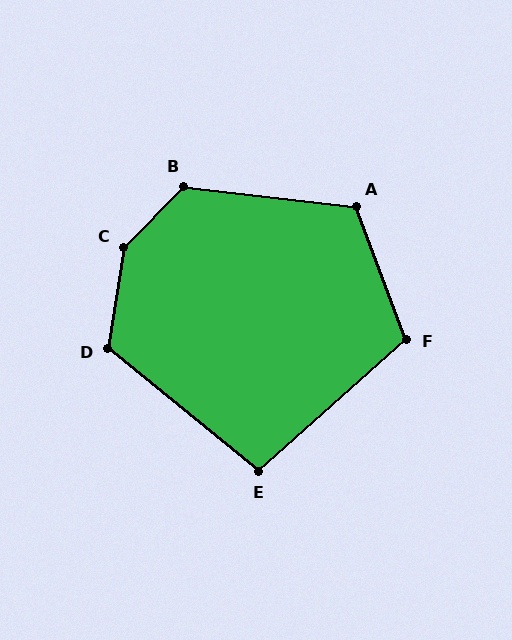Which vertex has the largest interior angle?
C, at approximately 144 degrees.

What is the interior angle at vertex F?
Approximately 111 degrees (obtuse).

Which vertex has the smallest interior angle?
E, at approximately 99 degrees.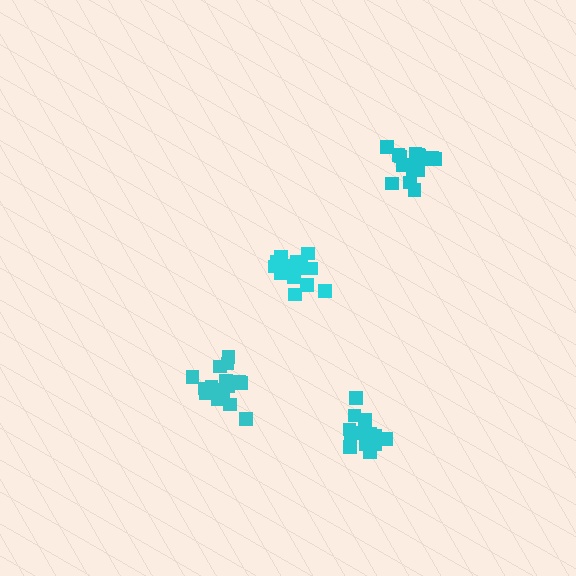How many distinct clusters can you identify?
There are 4 distinct clusters.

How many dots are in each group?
Group 1: 17 dots, Group 2: 17 dots, Group 3: 20 dots, Group 4: 14 dots (68 total).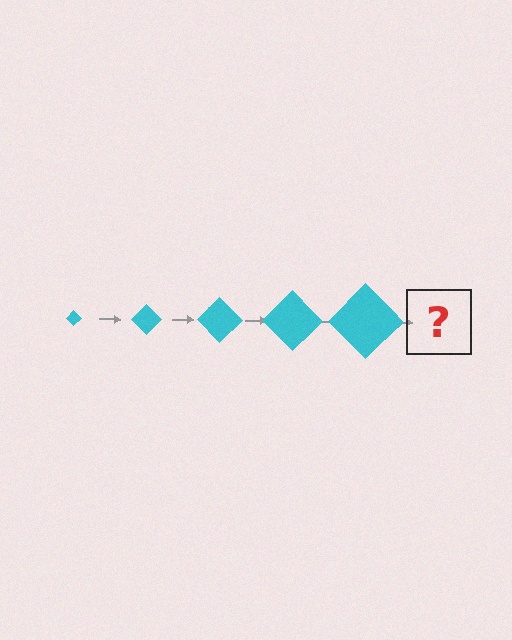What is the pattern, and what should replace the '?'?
The pattern is that the diamond gets progressively larger each step. The '?' should be a cyan diamond, larger than the previous one.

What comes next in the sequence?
The next element should be a cyan diamond, larger than the previous one.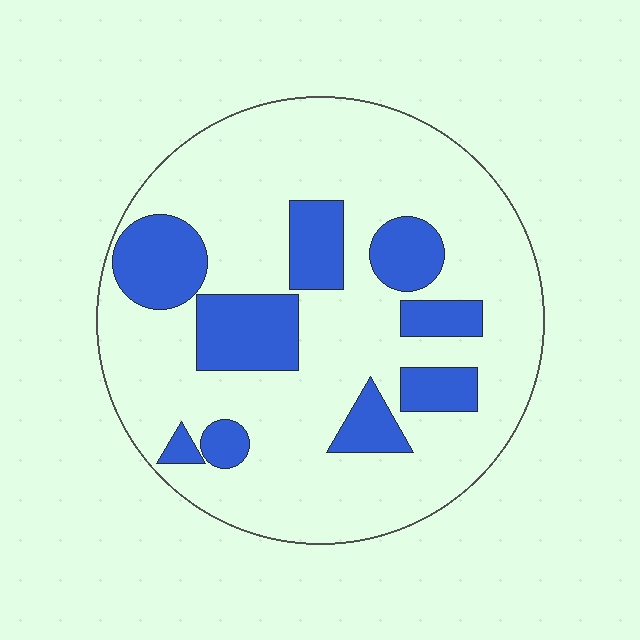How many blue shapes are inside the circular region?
9.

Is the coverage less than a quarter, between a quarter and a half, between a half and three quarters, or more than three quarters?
Less than a quarter.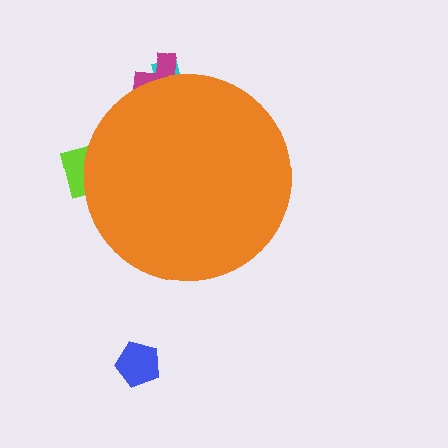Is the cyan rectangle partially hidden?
Yes, the cyan rectangle is partially hidden behind the orange circle.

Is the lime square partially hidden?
Yes, the lime square is partially hidden behind the orange circle.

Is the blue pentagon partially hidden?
No, the blue pentagon is fully visible.